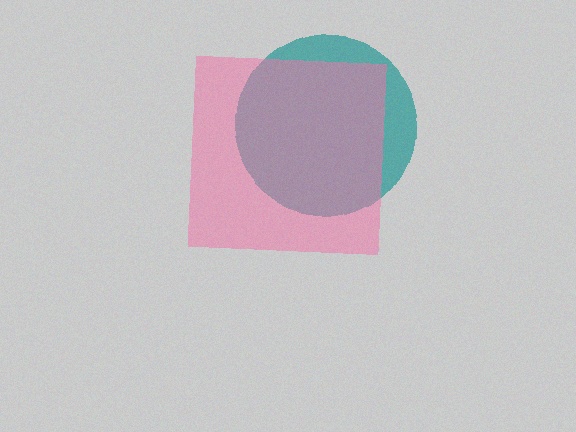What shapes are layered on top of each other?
The layered shapes are: a teal circle, a pink square.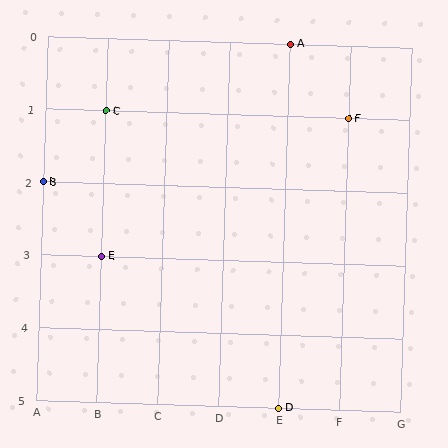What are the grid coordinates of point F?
Point F is at grid coordinates (F, 1).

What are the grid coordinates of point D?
Point D is at grid coordinates (E, 5).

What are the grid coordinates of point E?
Point E is at grid coordinates (B, 3).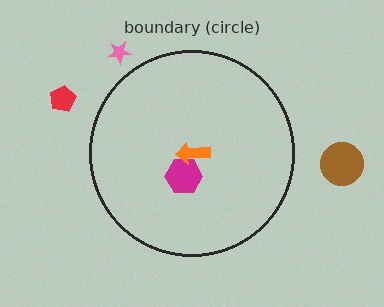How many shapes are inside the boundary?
2 inside, 3 outside.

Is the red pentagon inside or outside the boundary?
Outside.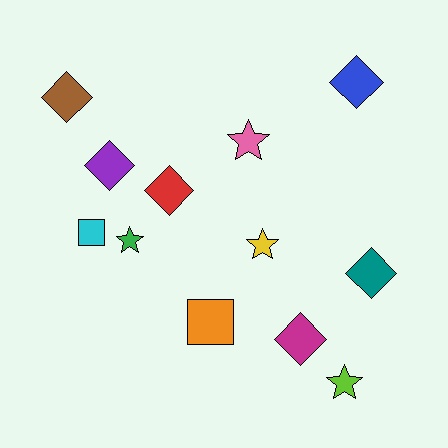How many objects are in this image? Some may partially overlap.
There are 12 objects.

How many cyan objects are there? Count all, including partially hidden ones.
There is 1 cyan object.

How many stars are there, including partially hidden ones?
There are 4 stars.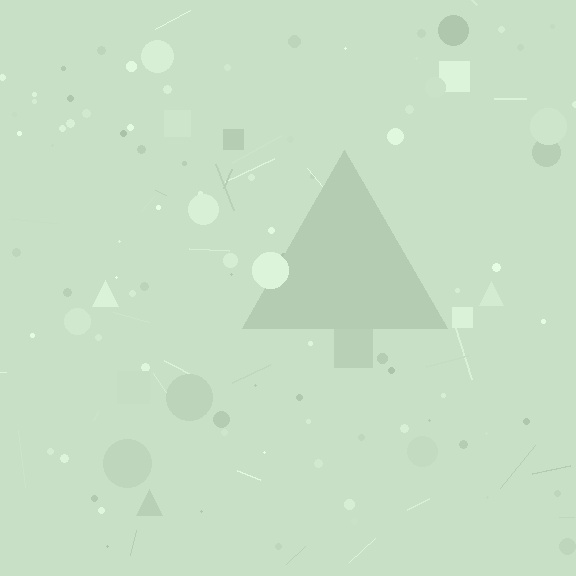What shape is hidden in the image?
A triangle is hidden in the image.